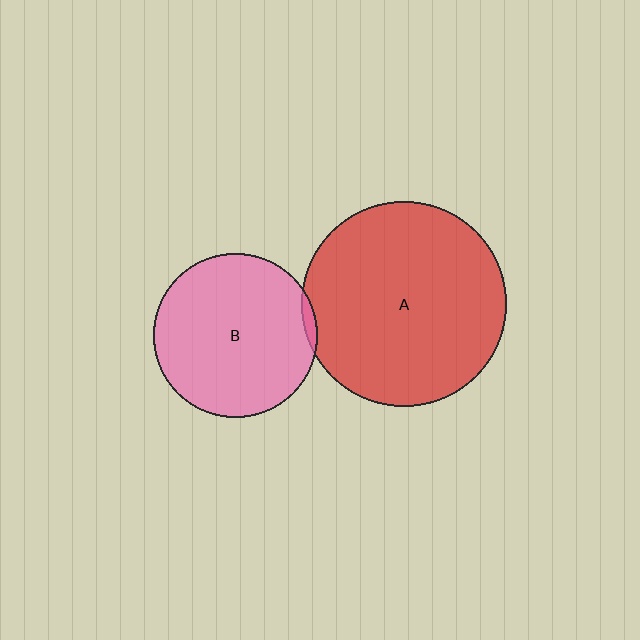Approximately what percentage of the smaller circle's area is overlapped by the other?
Approximately 5%.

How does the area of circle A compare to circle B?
Approximately 1.6 times.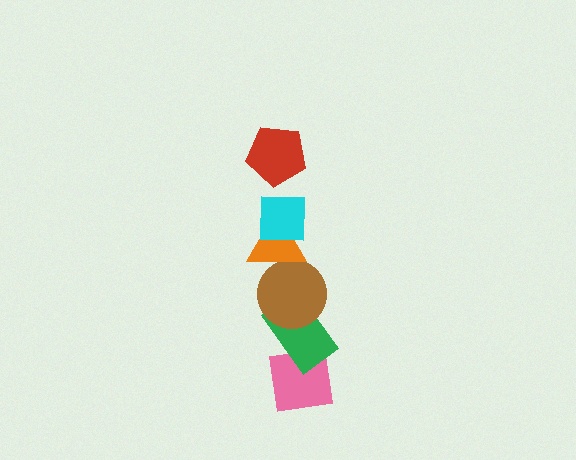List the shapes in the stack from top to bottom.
From top to bottom: the red pentagon, the cyan square, the orange triangle, the brown circle, the green rectangle, the pink square.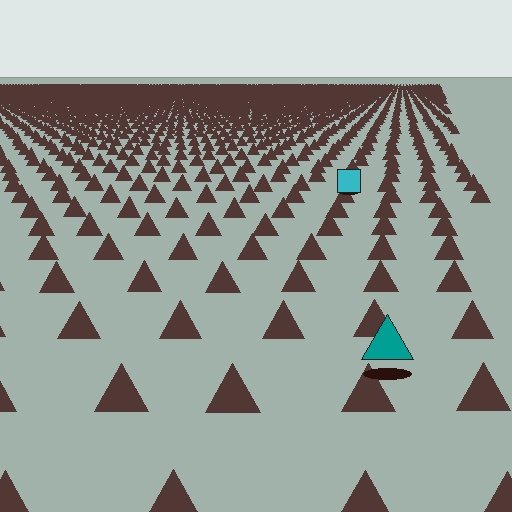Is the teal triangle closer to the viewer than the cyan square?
Yes. The teal triangle is closer — you can tell from the texture gradient: the ground texture is coarser near it.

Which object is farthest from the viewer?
The cyan square is farthest from the viewer. It appears smaller and the ground texture around it is denser.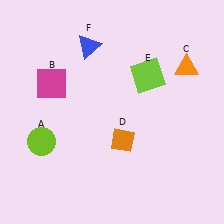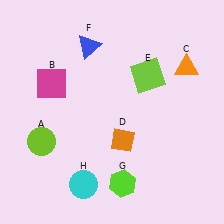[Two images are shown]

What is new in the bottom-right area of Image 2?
A lime hexagon (G) was added in the bottom-right area of Image 2.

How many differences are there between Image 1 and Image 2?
There are 2 differences between the two images.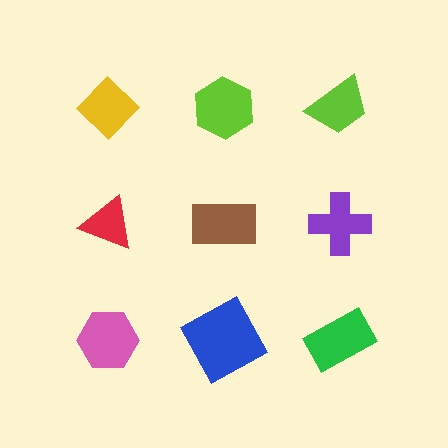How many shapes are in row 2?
3 shapes.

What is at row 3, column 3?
A green rectangle.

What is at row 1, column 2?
A lime hexagon.